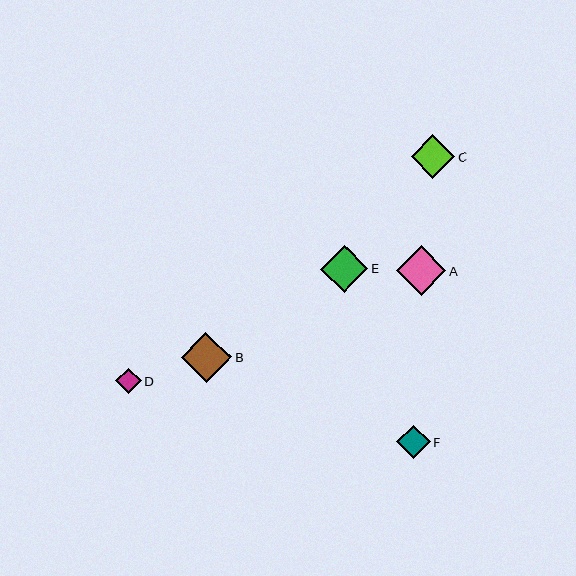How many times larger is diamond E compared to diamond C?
Diamond E is approximately 1.1 times the size of diamond C.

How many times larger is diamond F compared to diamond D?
Diamond F is approximately 1.3 times the size of diamond D.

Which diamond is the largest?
Diamond B is the largest with a size of approximately 50 pixels.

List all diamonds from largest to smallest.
From largest to smallest: B, A, E, C, F, D.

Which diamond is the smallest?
Diamond D is the smallest with a size of approximately 26 pixels.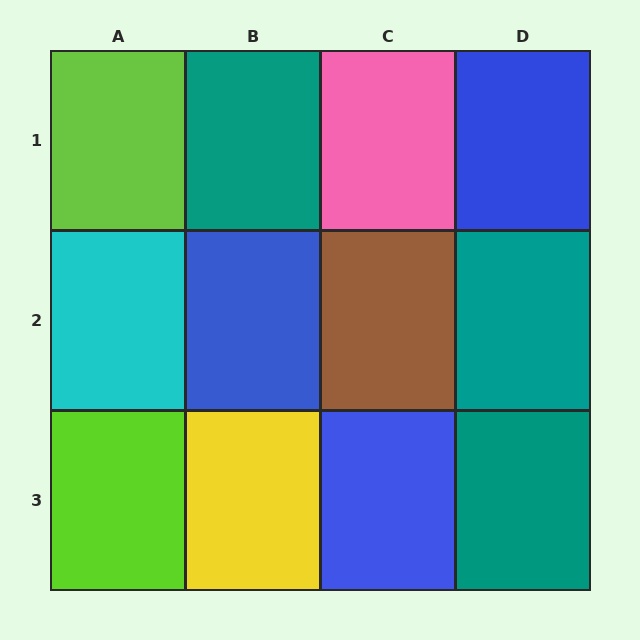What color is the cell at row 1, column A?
Lime.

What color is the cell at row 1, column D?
Blue.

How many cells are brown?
1 cell is brown.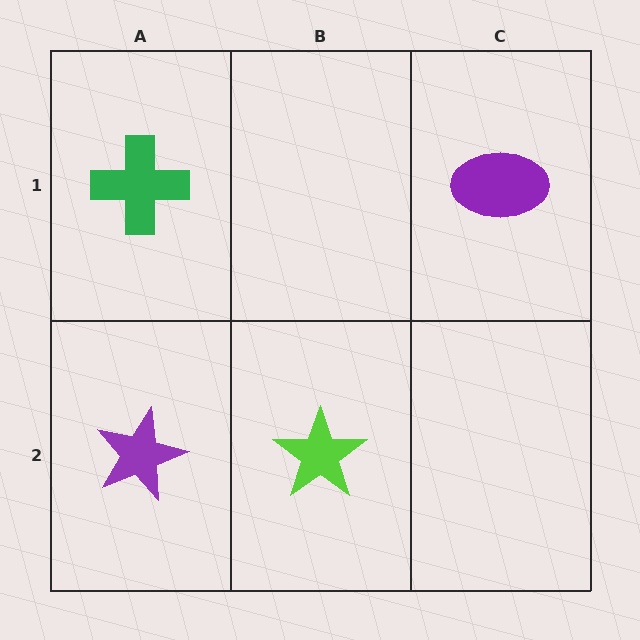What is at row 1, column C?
A purple ellipse.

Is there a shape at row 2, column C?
No, that cell is empty.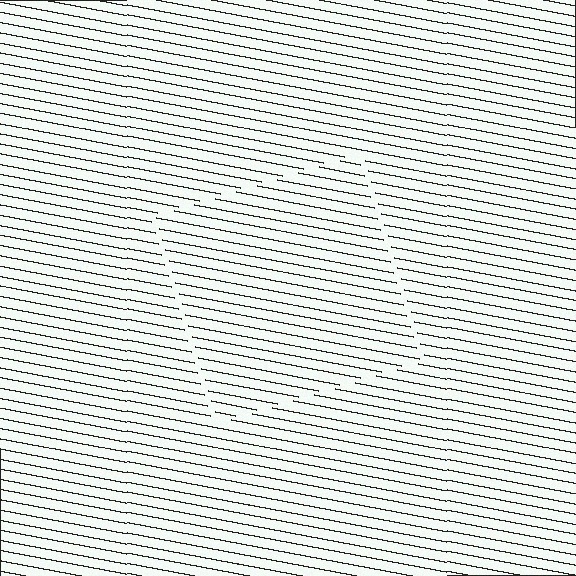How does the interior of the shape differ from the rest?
The interior of the shape contains the same grating, shifted by half a period — the contour is defined by the phase discontinuity where line-ends from the inner and outer gratings abut.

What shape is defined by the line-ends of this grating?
An illusory square. The interior of the shape contains the same grating, shifted by half a period — the contour is defined by the phase discontinuity where line-ends from the inner and outer gratings abut.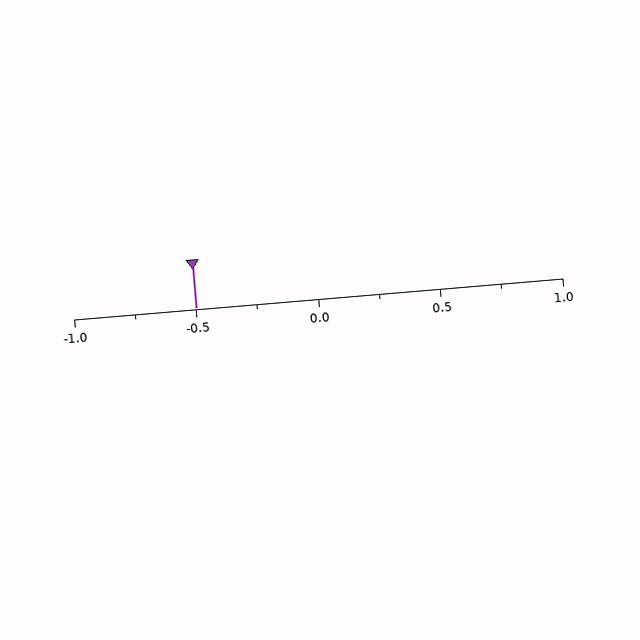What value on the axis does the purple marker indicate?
The marker indicates approximately -0.5.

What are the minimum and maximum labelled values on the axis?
The axis runs from -1.0 to 1.0.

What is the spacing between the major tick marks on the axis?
The major ticks are spaced 0.5 apart.